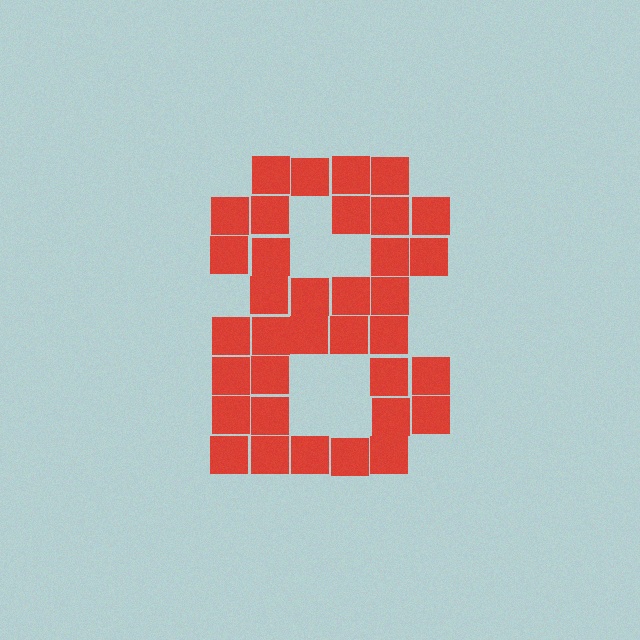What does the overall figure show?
The overall figure shows the digit 8.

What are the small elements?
The small elements are squares.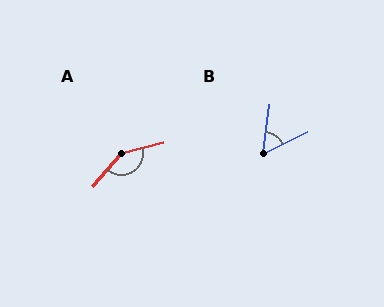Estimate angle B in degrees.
Approximately 56 degrees.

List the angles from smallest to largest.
B (56°), A (144°).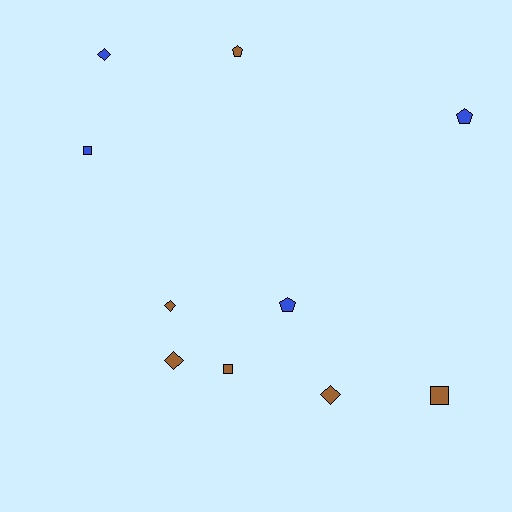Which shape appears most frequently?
Diamond, with 4 objects.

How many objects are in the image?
There are 10 objects.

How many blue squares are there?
There is 1 blue square.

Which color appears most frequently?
Brown, with 6 objects.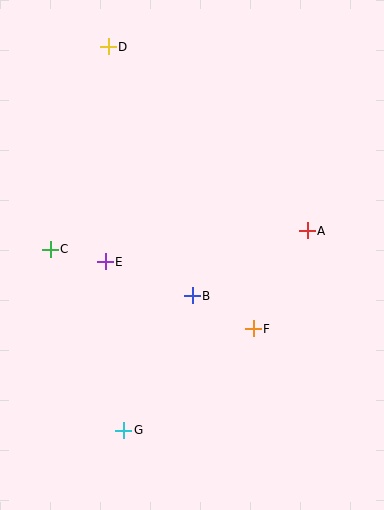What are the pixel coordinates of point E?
Point E is at (105, 262).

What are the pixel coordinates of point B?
Point B is at (192, 296).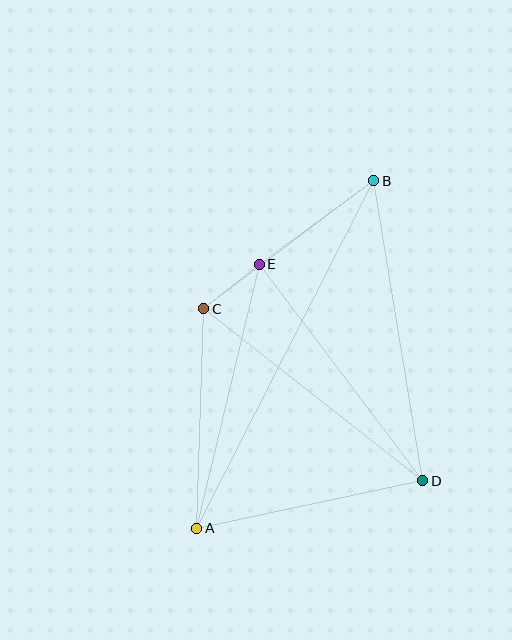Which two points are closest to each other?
Points C and E are closest to each other.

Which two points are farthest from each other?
Points A and B are farthest from each other.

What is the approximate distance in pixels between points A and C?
The distance between A and C is approximately 220 pixels.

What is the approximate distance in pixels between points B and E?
The distance between B and E is approximately 142 pixels.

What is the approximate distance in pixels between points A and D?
The distance between A and D is approximately 231 pixels.